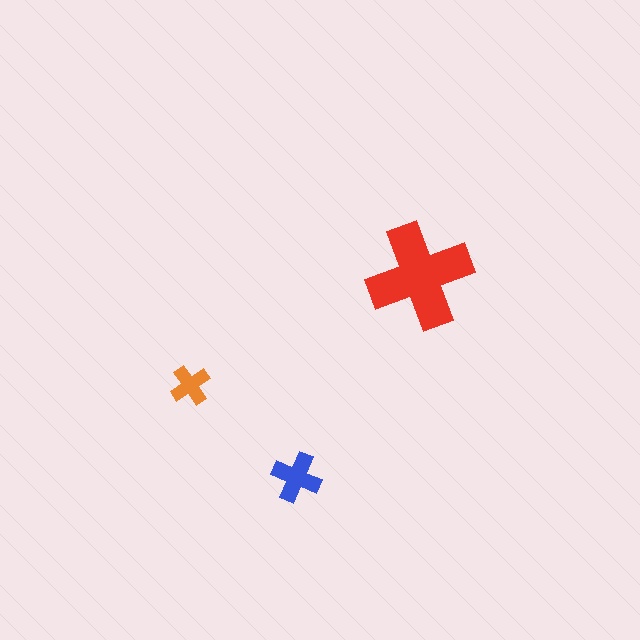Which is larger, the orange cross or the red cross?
The red one.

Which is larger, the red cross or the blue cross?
The red one.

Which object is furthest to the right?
The red cross is rightmost.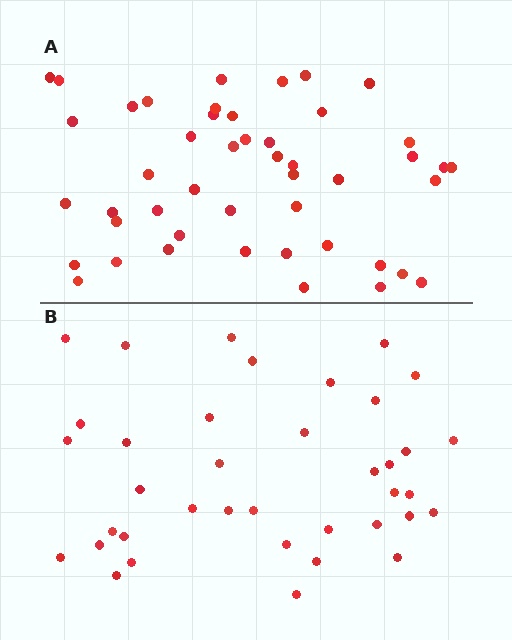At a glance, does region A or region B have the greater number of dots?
Region A (the top region) has more dots.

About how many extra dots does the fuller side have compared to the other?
Region A has roughly 8 or so more dots than region B.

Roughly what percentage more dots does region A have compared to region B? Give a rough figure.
About 25% more.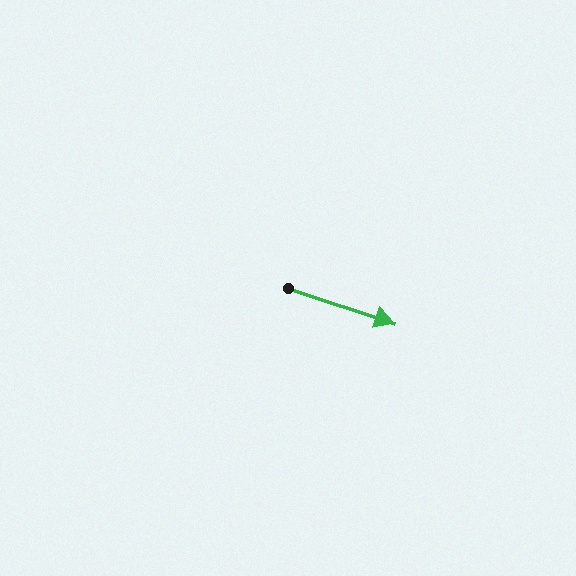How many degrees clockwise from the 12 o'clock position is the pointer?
Approximately 108 degrees.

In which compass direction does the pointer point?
East.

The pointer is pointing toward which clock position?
Roughly 4 o'clock.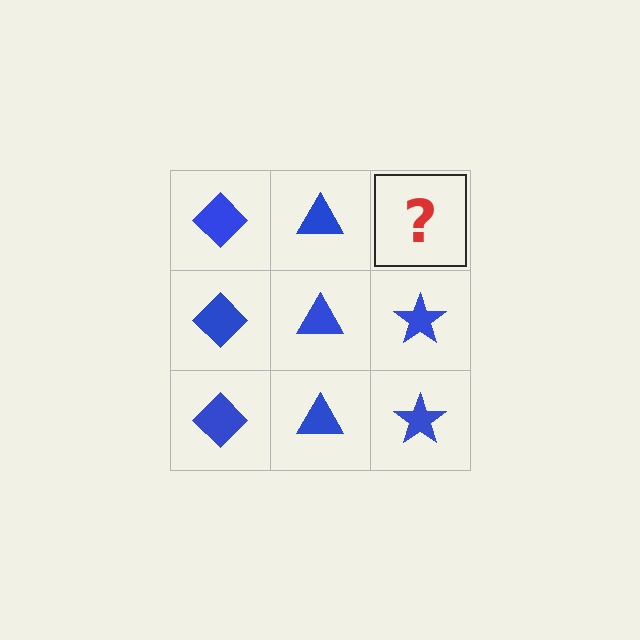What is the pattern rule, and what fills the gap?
The rule is that each column has a consistent shape. The gap should be filled with a blue star.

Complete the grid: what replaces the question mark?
The question mark should be replaced with a blue star.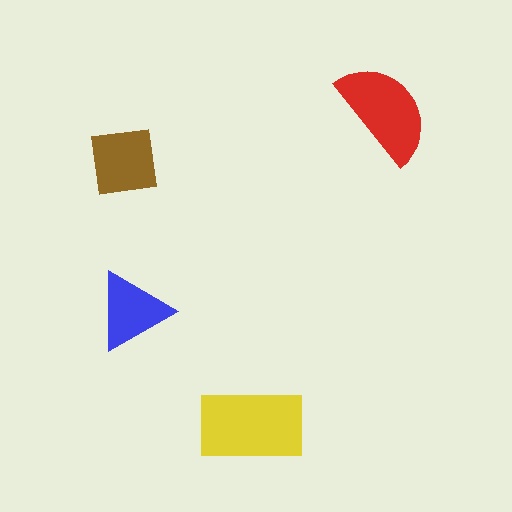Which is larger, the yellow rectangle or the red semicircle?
The yellow rectangle.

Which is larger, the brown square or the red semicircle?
The red semicircle.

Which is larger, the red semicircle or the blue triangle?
The red semicircle.